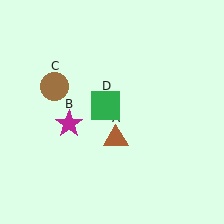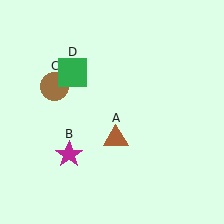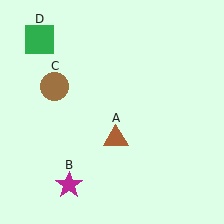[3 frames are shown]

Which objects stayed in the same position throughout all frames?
Brown triangle (object A) and brown circle (object C) remained stationary.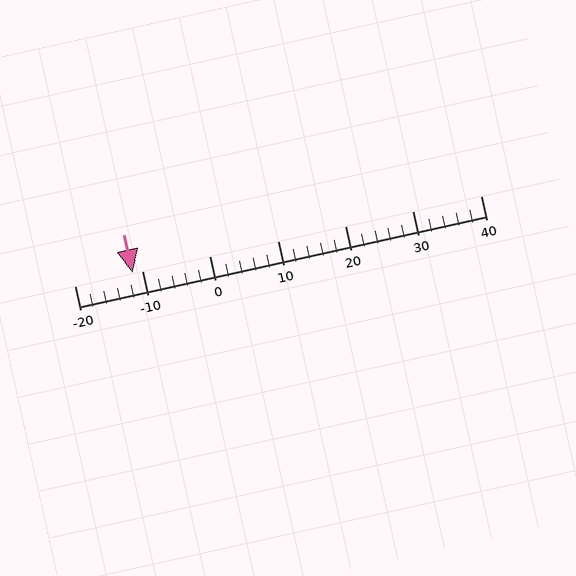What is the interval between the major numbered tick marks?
The major tick marks are spaced 10 units apart.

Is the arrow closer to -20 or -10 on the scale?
The arrow is closer to -10.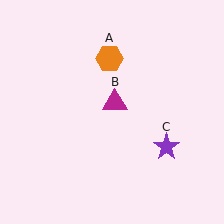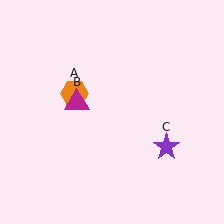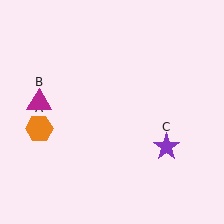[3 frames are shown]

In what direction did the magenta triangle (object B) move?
The magenta triangle (object B) moved left.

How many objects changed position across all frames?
2 objects changed position: orange hexagon (object A), magenta triangle (object B).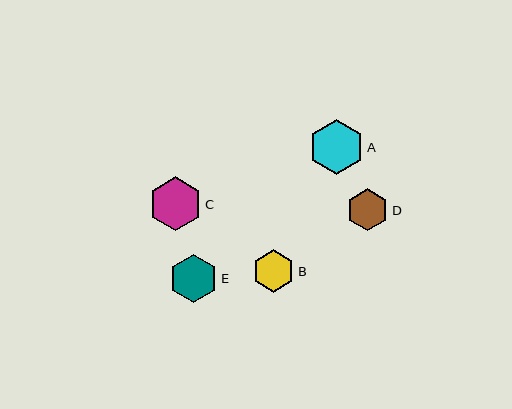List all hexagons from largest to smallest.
From largest to smallest: A, C, E, B, D.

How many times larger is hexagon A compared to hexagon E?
Hexagon A is approximately 1.2 times the size of hexagon E.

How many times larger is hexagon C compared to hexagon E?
Hexagon C is approximately 1.1 times the size of hexagon E.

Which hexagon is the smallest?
Hexagon D is the smallest with a size of approximately 42 pixels.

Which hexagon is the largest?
Hexagon A is the largest with a size of approximately 56 pixels.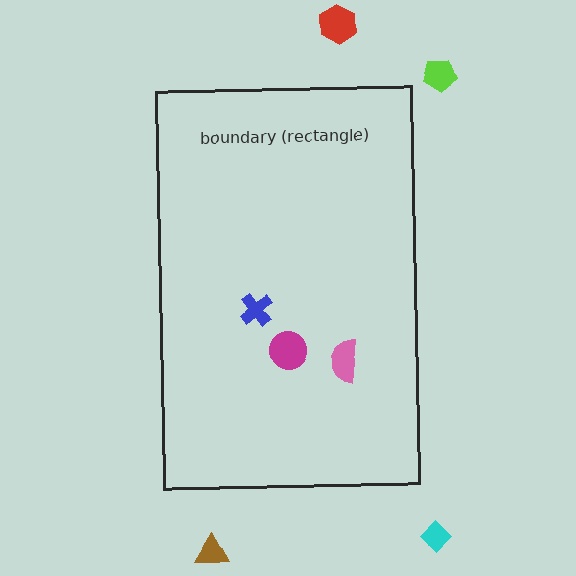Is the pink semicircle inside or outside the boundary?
Inside.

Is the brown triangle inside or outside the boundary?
Outside.